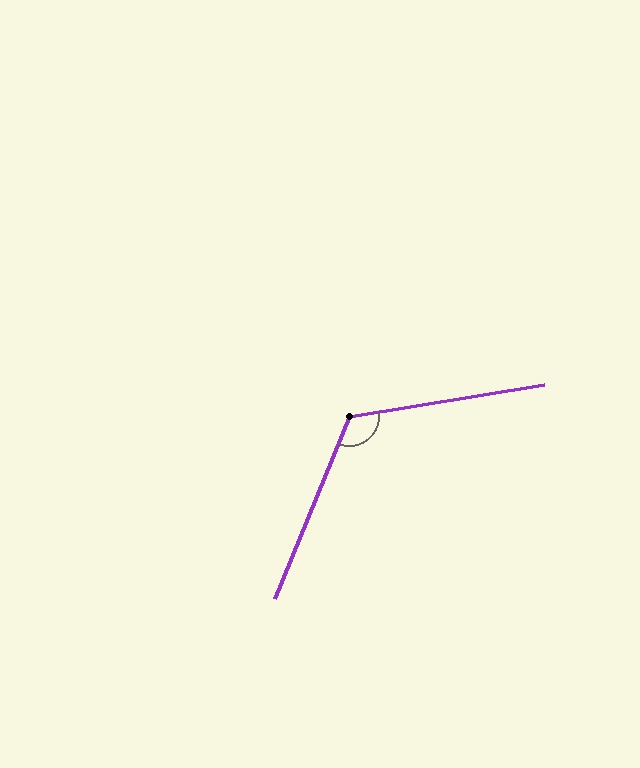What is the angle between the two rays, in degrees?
Approximately 122 degrees.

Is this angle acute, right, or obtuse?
It is obtuse.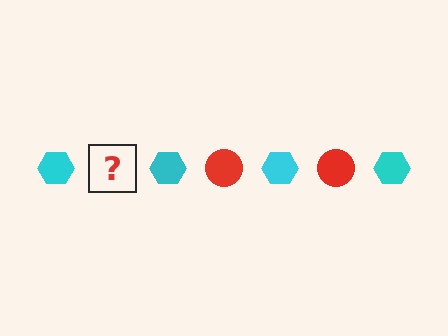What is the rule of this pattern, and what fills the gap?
The rule is that the pattern alternates between cyan hexagon and red circle. The gap should be filled with a red circle.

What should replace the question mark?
The question mark should be replaced with a red circle.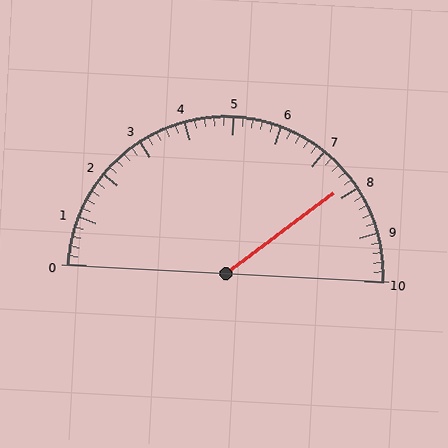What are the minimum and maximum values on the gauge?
The gauge ranges from 0 to 10.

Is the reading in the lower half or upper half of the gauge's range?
The reading is in the upper half of the range (0 to 10).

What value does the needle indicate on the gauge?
The needle indicates approximately 7.8.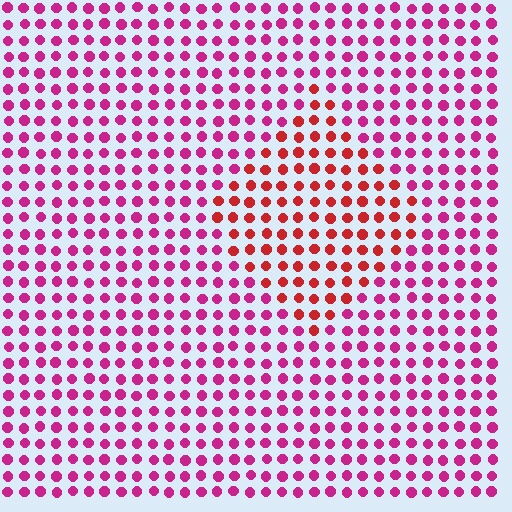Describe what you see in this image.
The image is filled with small magenta elements in a uniform arrangement. A diamond-shaped region is visible where the elements are tinted to a slightly different hue, forming a subtle color boundary.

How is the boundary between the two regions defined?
The boundary is defined purely by a slight shift in hue (about 36 degrees). Spacing, size, and orientation are identical on both sides.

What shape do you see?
I see a diamond.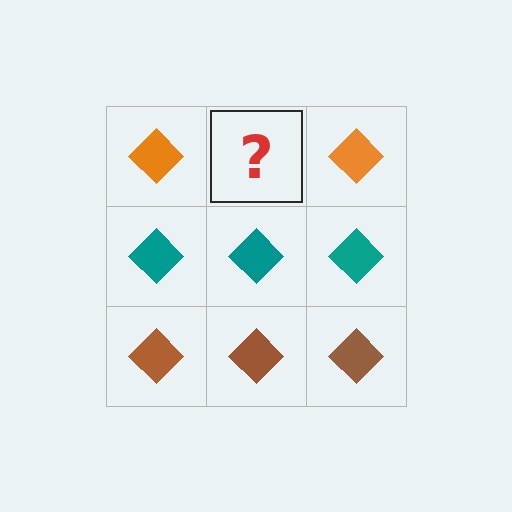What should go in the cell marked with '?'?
The missing cell should contain an orange diamond.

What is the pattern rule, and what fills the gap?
The rule is that each row has a consistent color. The gap should be filled with an orange diamond.